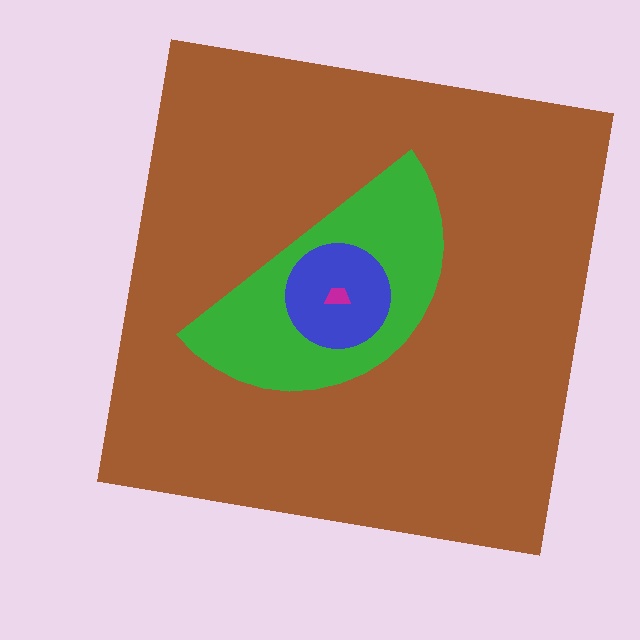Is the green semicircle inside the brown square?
Yes.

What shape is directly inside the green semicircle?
The blue circle.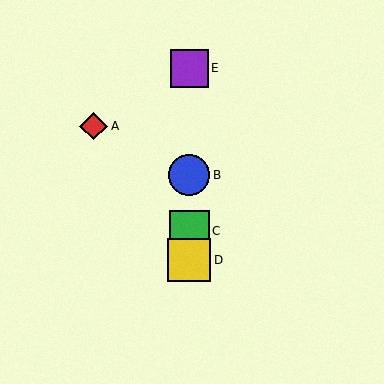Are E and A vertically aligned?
No, E is at x≈189 and A is at x≈94.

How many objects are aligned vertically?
4 objects (B, C, D, E) are aligned vertically.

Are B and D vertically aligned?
Yes, both are at x≈189.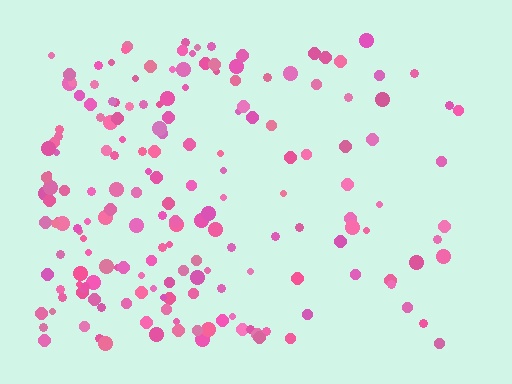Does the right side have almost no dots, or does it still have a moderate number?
Still a moderate number, just noticeably fewer than the left.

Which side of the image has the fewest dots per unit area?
The right.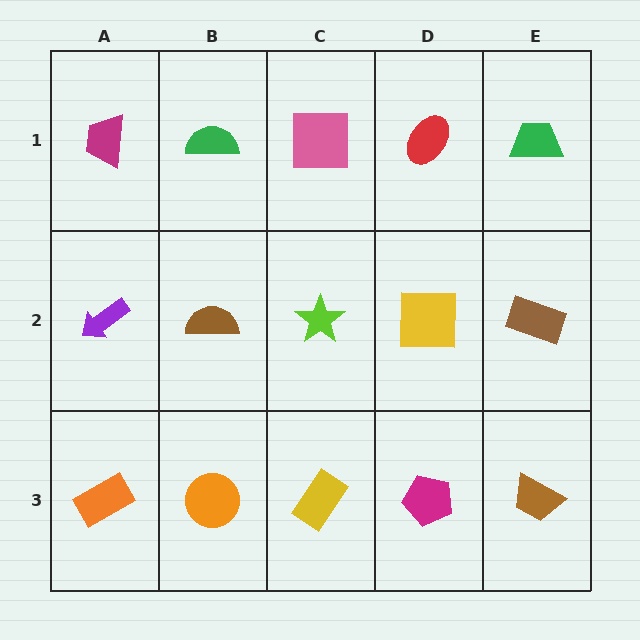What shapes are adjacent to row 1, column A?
A purple arrow (row 2, column A), a green semicircle (row 1, column B).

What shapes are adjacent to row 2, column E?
A green trapezoid (row 1, column E), a brown trapezoid (row 3, column E), a yellow square (row 2, column D).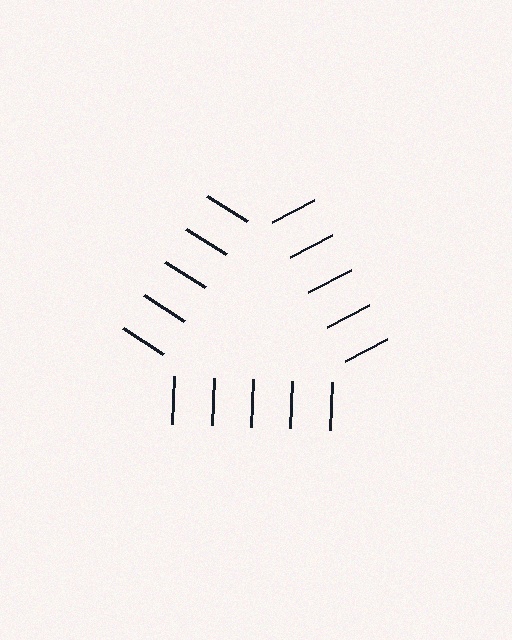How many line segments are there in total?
15 — 5 along each of the 3 edges.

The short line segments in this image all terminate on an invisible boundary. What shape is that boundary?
An illusory triangle — the line segments terminate on its edges but no continuous stroke is drawn.